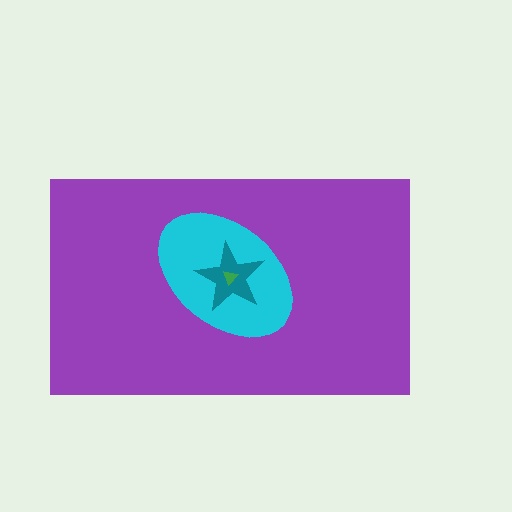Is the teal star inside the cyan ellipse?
Yes.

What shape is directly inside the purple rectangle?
The cyan ellipse.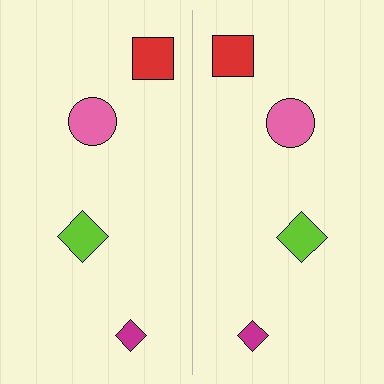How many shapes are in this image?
There are 8 shapes in this image.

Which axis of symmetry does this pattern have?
The pattern has a vertical axis of symmetry running through the center of the image.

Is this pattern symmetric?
Yes, this pattern has bilateral (reflection) symmetry.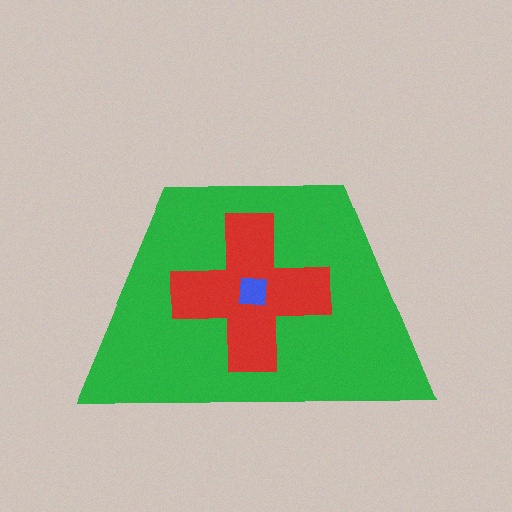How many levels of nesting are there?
3.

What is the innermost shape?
The blue square.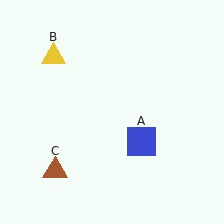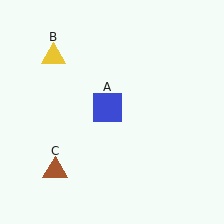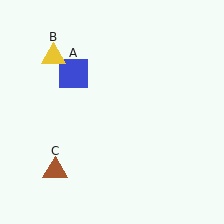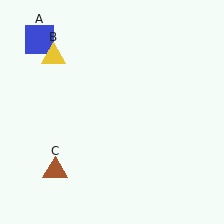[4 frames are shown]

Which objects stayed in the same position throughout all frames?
Yellow triangle (object B) and brown triangle (object C) remained stationary.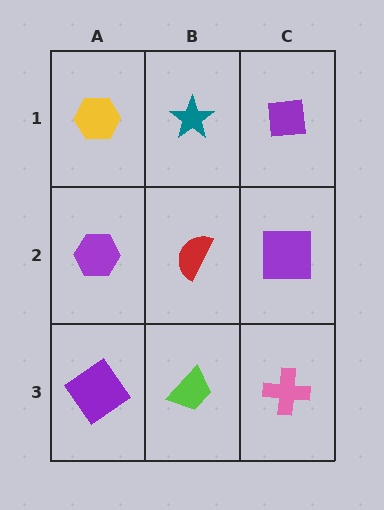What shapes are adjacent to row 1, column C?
A purple square (row 2, column C), a teal star (row 1, column B).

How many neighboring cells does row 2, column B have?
4.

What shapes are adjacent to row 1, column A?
A purple hexagon (row 2, column A), a teal star (row 1, column B).